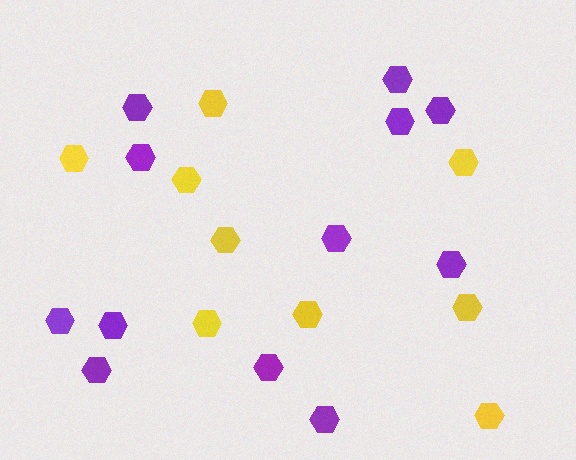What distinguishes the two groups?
There are 2 groups: one group of yellow hexagons (9) and one group of purple hexagons (12).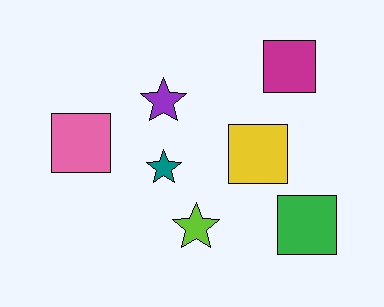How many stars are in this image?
There are 3 stars.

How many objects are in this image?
There are 7 objects.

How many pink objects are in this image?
There is 1 pink object.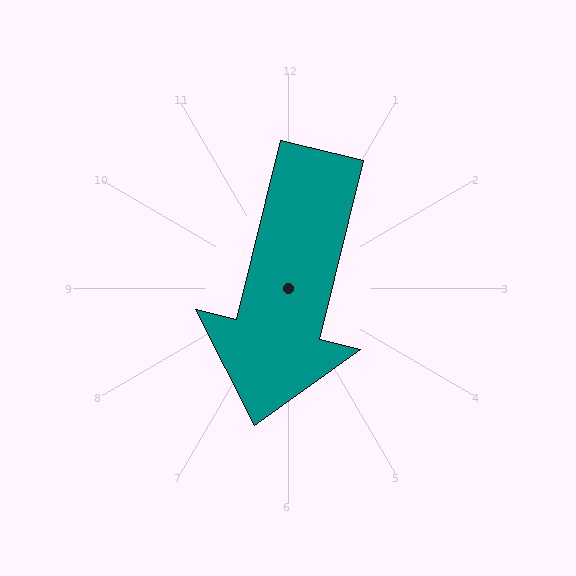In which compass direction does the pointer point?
South.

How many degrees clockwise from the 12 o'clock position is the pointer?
Approximately 194 degrees.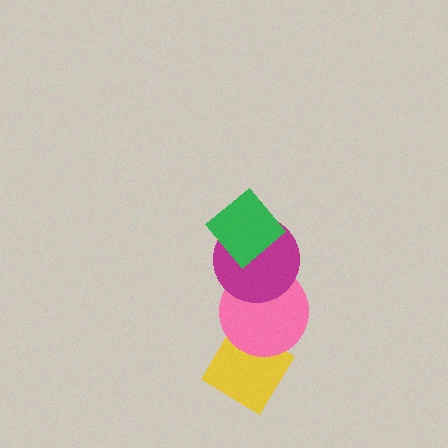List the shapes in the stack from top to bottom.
From top to bottom: the green diamond, the magenta circle, the pink circle, the yellow diamond.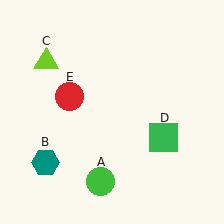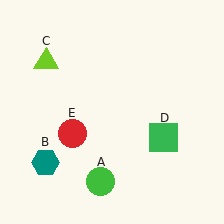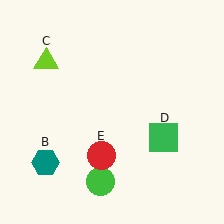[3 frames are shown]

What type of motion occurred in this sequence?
The red circle (object E) rotated counterclockwise around the center of the scene.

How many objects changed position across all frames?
1 object changed position: red circle (object E).